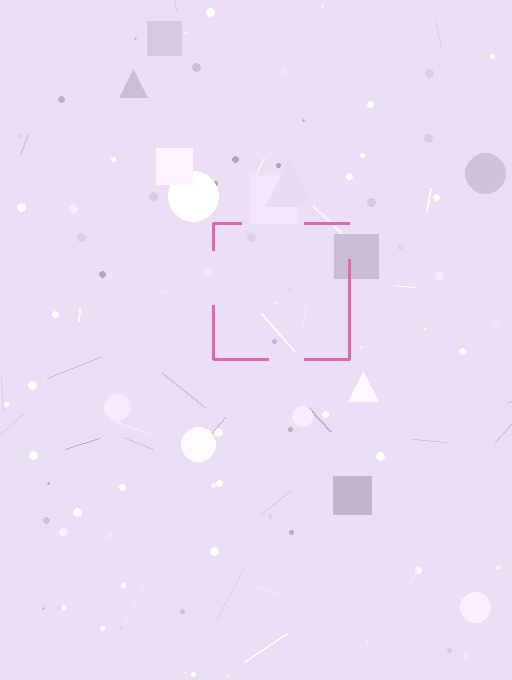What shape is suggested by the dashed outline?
The dashed outline suggests a square.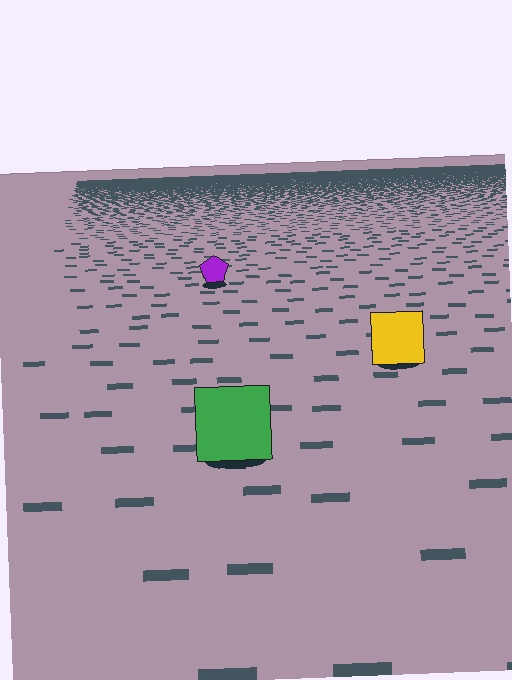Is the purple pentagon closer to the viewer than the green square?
No. The green square is closer — you can tell from the texture gradient: the ground texture is coarser near it.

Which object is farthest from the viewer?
The purple pentagon is farthest from the viewer. It appears smaller and the ground texture around it is denser.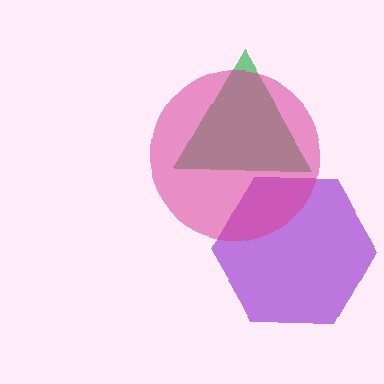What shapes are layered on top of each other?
The layered shapes are: a purple hexagon, a green triangle, a magenta circle.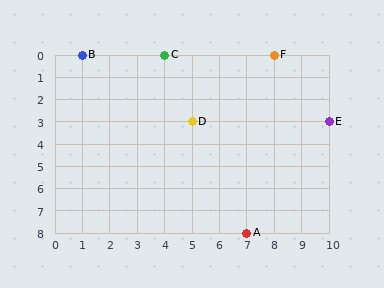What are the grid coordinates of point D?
Point D is at grid coordinates (5, 3).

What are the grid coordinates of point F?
Point F is at grid coordinates (8, 0).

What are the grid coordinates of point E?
Point E is at grid coordinates (10, 3).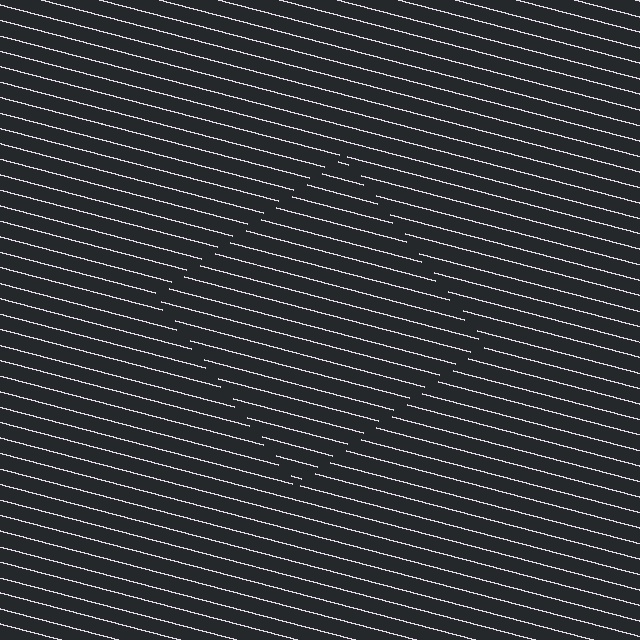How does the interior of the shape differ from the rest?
The interior of the shape contains the same grating, shifted by half a period — the contour is defined by the phase discontinuity where line-ends from the inner and outer gratings abut.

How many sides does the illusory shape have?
4 sides — the line-ends trace a square.